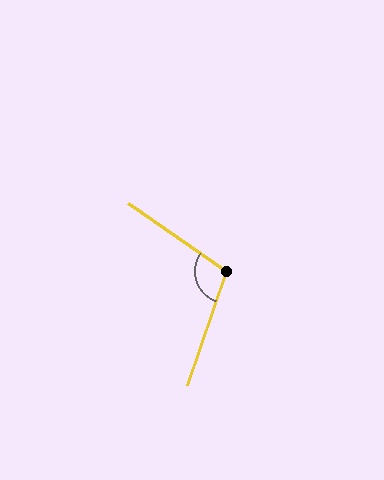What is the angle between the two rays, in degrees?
Approximately 106 degrees.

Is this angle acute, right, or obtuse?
It is obtuse.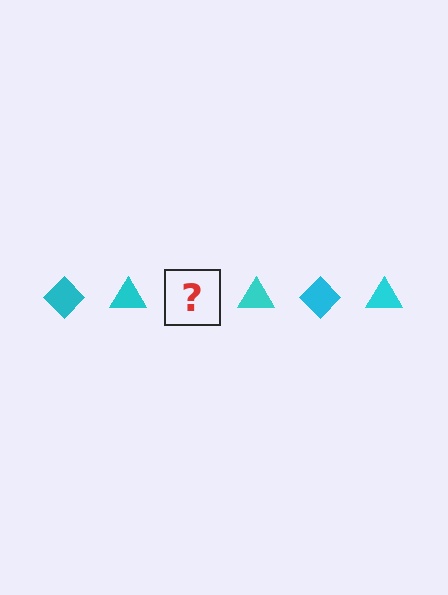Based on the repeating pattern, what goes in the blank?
The blank should be a cyan diamond.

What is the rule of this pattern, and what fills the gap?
The rule is that the pattern cycles through diamond, triangle shapes in cyan. The gap should be filled with a cyan diamond.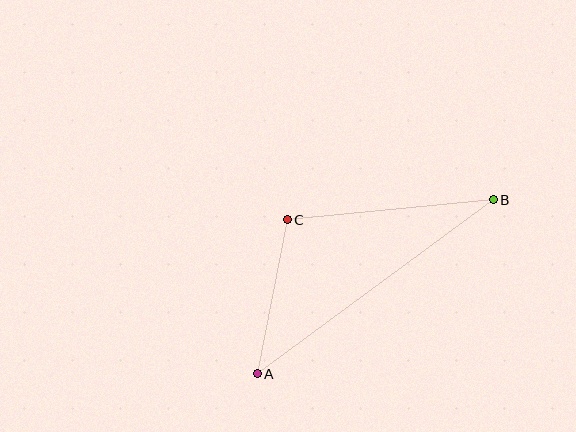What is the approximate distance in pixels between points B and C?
The distance between B and C is approximately 207 pixels.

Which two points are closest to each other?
Points A and C are closest to each other.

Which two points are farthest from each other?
Points A and B are farthest from each other.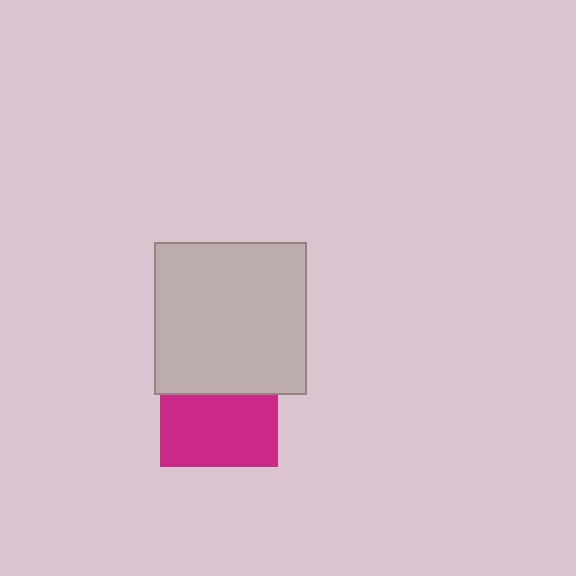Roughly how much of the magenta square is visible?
About half of it is visible (roughly 61%).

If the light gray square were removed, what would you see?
You would see the complete magenta square.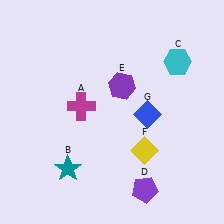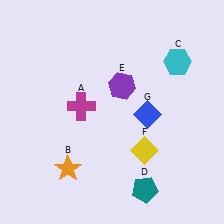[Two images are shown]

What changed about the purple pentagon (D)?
In Image 1, D is purple. In Image 2, it changed to teal.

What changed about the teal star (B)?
In Image 1, B is teal. In Image 2, it changed to orange.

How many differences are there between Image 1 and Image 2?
There are 2 differences between the two images.